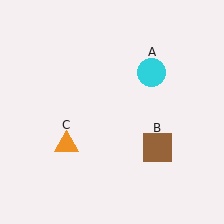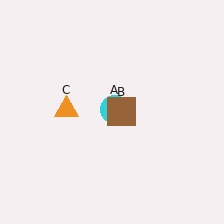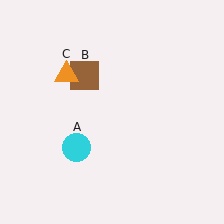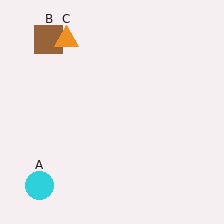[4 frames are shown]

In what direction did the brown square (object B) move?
The brown square (object B) moved up and to the left.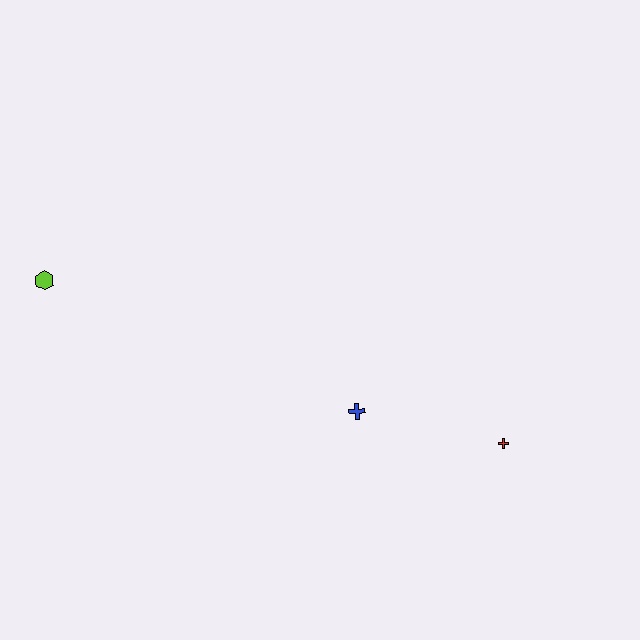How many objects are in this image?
There are 3 objects.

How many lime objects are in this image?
There is 1 lime object.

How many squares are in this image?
There are no squares.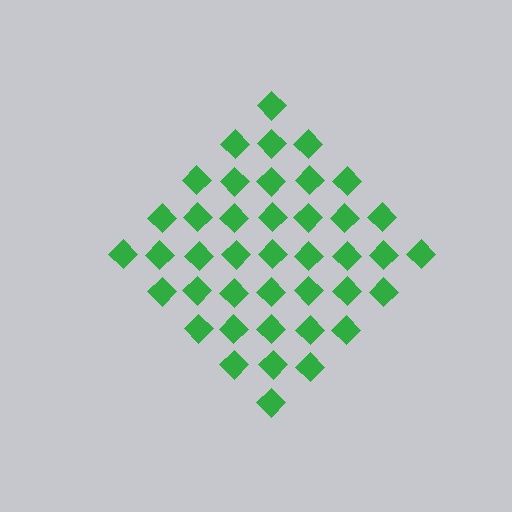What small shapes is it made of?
It is made of small diamonds.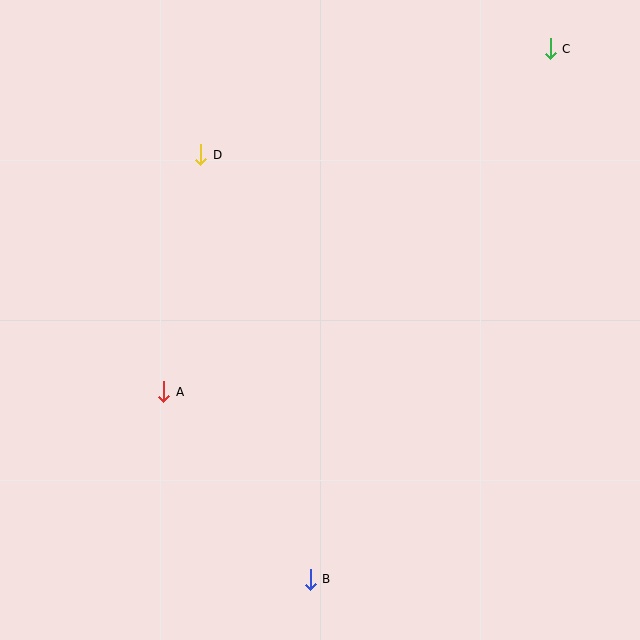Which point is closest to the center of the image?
Point A at (164, 392) is closest to the center.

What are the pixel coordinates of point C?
Point C is at (550, 49).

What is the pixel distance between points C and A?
The distance between C and A is 517 pixels.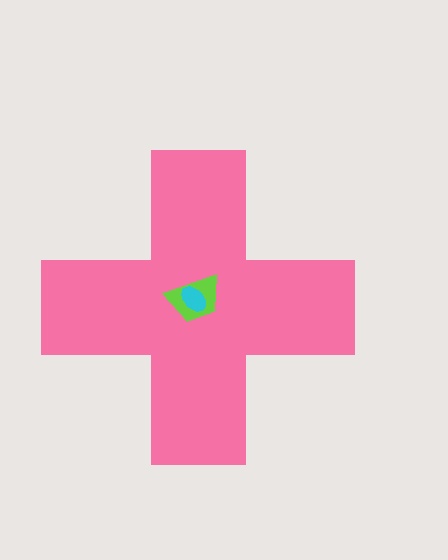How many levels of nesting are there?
3.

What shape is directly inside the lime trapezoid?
The cyan ellipse.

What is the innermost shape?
The cyan ellipse.